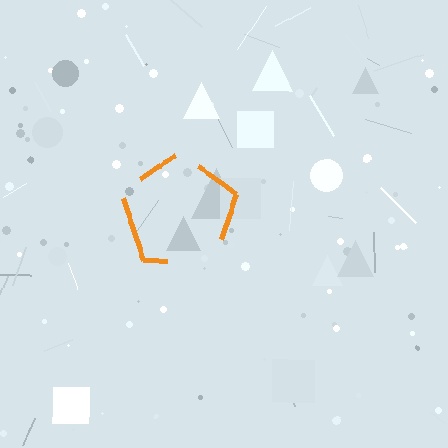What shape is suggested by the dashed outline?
The dashed outline suggests a pentagon.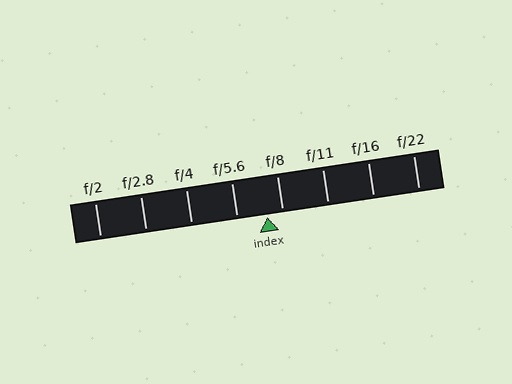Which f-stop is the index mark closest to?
The index mark is closest to f/8.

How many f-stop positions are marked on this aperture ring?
There are 8 f-stop positions marked.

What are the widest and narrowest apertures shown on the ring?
The widest aperture shown is f/2 and the narrowest is f/22.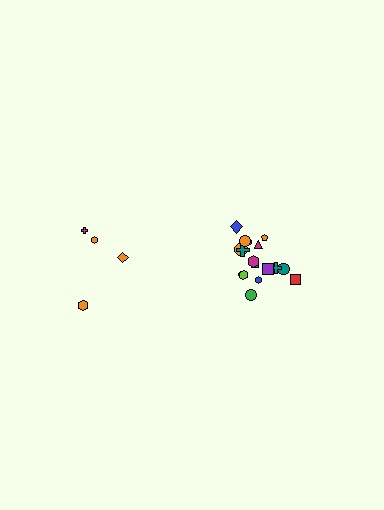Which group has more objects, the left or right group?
The right group.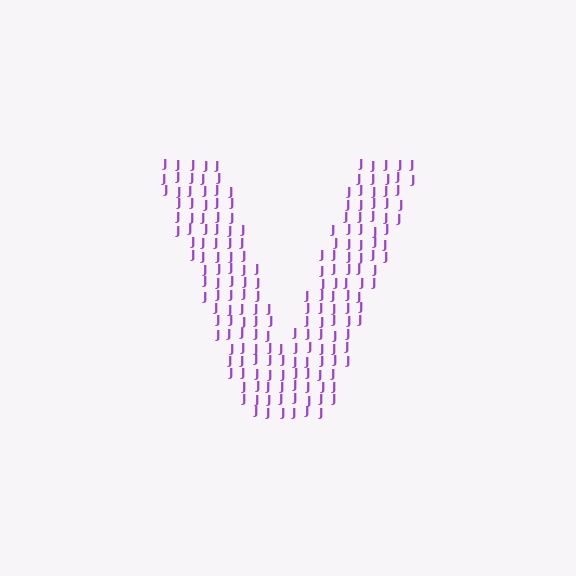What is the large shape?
The large shape is the letter V.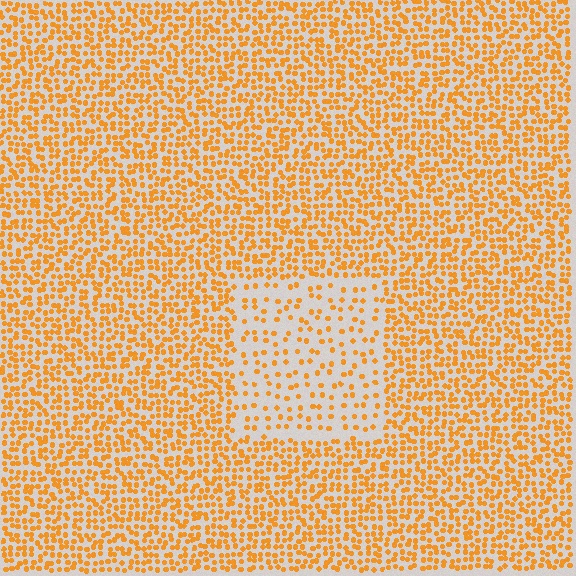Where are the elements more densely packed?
The elements are more densely packed outside the rectangle boundary.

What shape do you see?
I see a rectangle.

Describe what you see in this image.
The image contains small orange elements arranged at two different densities. A rectangle-shaped region is visible where the elements are less densely packed than the surrounding area.